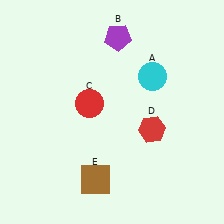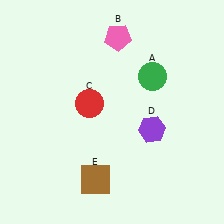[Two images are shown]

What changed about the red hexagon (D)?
In Image 1, D is red. In Image 2, it changed to purple.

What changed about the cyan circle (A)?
In Image 1, A is cyan. In Image 2, it changed to green.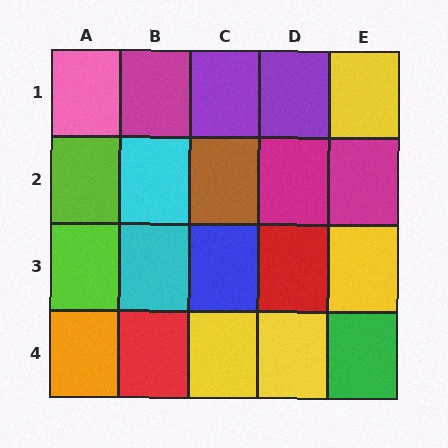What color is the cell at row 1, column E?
Yellow.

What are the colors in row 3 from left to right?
Lime, cyan, blue, red, yellow.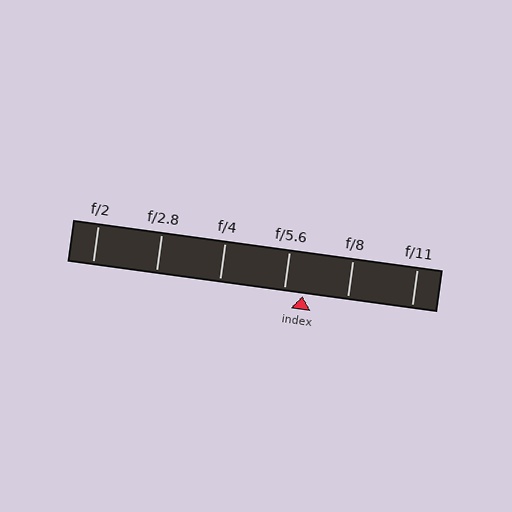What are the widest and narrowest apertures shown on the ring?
The widest aperture shown is f/2 and the narrowest is f/11.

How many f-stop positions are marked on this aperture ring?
There are 6 f-stop positions marked.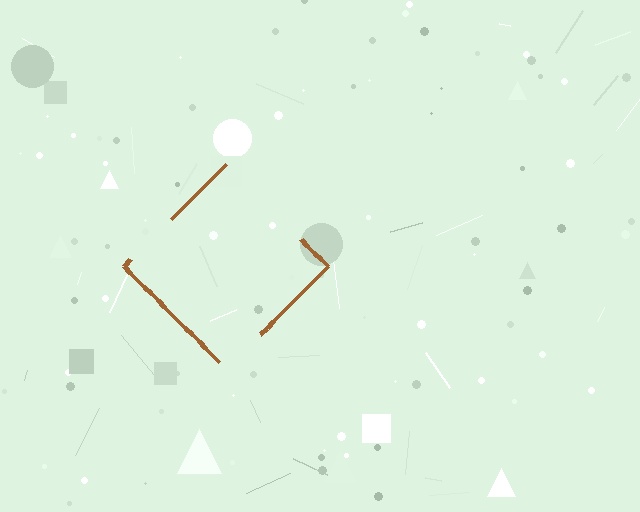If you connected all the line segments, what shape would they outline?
They would outline a diamond.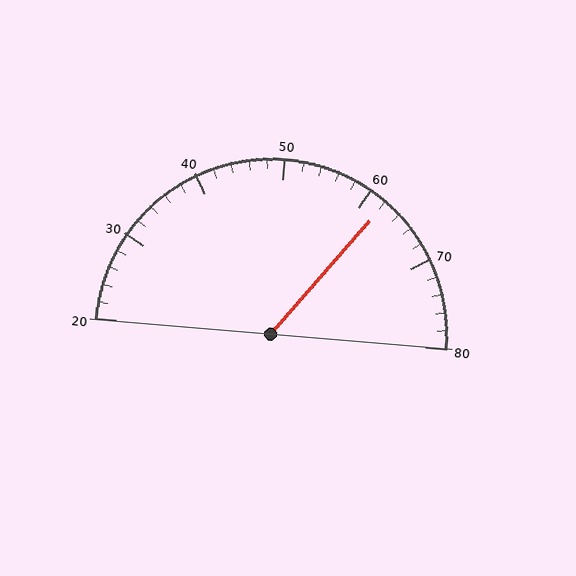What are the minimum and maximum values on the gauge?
The gauge ranges from 20 to 80.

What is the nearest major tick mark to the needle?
The nearest major tick mark is 60.